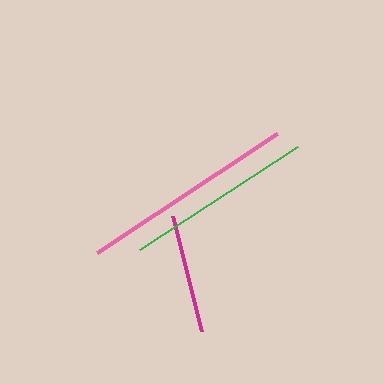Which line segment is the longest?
The pink line is the longest at approximately 215 pixels.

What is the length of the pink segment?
The pink segment is approximately 215 pixels long.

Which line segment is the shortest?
The magenta line is the shortest at approximately 119 pixels.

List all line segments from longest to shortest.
From longest to shortest: pink, green, magenta.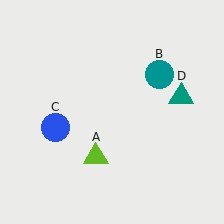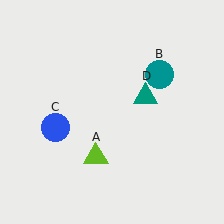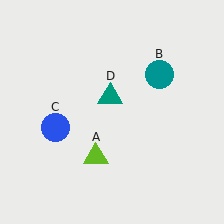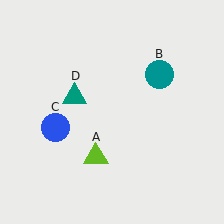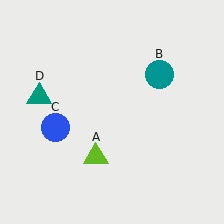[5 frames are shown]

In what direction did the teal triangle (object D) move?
The teal triangle (object D) moved left.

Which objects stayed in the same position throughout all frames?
Lime triangle (object A) and teal circle (object B) and blue circle (object C) remained stationary.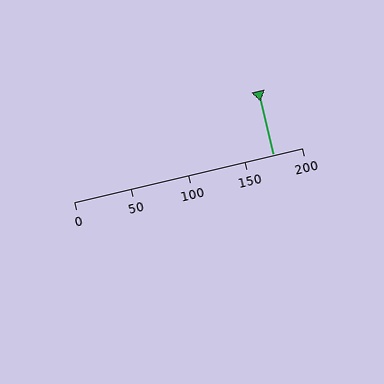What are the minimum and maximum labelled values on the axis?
The axis runs from 0 to 200.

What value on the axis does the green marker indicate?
The marker indicates approximately 175.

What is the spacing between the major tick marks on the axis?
The major ticks are spaced 50 apart.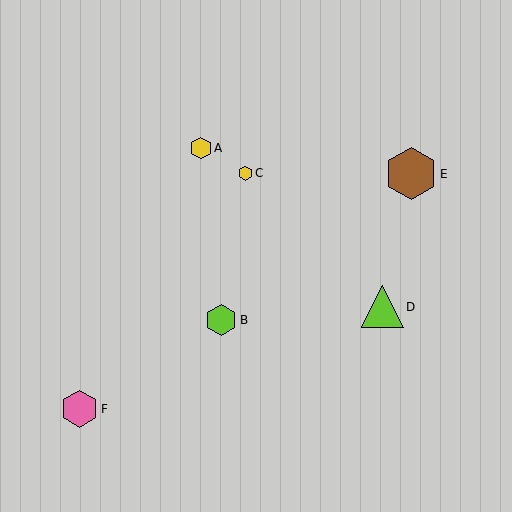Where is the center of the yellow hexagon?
The center of the yellow hexagon is at (201, 148).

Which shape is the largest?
The brown hexagon (labeled E) is the largest.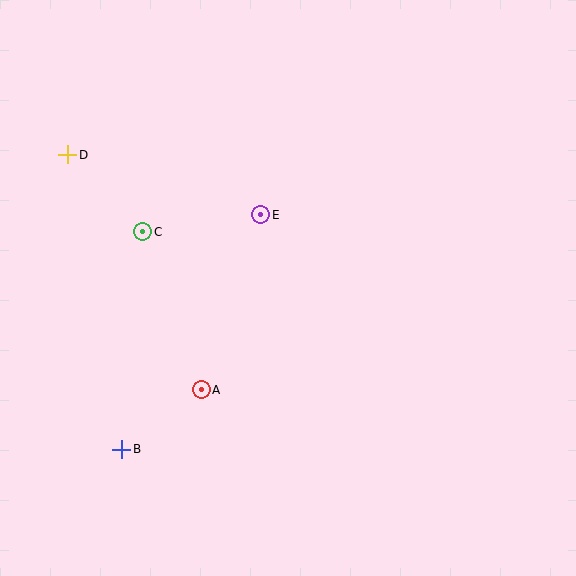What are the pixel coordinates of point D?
Point D is at (68, 155).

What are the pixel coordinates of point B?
Point B is at (122, 449).